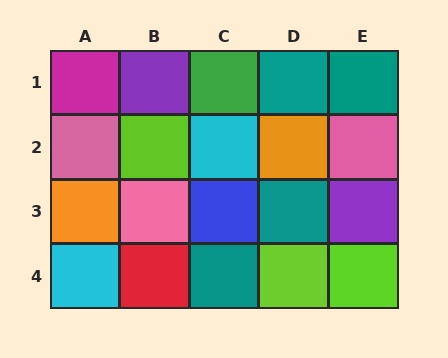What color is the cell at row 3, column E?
Purple.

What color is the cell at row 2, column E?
Pink.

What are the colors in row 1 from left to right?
Magenta, purple, green, teal, teal.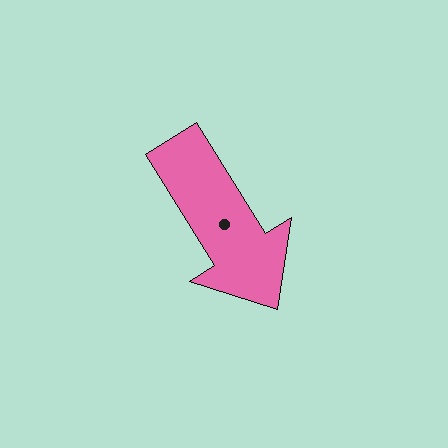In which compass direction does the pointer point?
Southeast.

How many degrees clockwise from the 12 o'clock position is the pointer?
Approximately 148 degrees.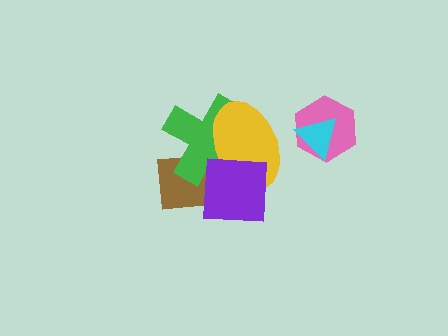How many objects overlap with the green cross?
3 objects overlap with the green cross.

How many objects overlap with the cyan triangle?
1 object overlaps with the cyan triangle.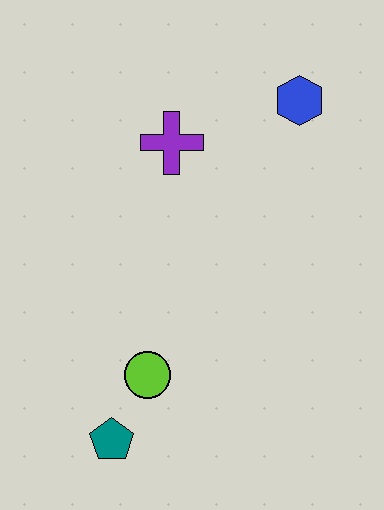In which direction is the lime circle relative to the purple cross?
The lime circle is below the purple cross.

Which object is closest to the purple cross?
The blue hexagon is closest to the purple cross.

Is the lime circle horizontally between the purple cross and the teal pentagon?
Yes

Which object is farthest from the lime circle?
The blue hexagon is farthest from the lime circle.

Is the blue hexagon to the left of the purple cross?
No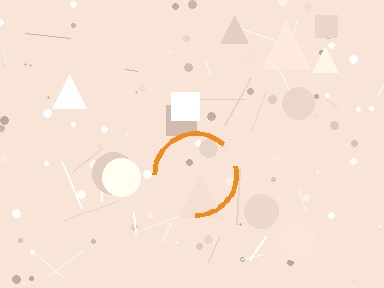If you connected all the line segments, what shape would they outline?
They would outline a circle.